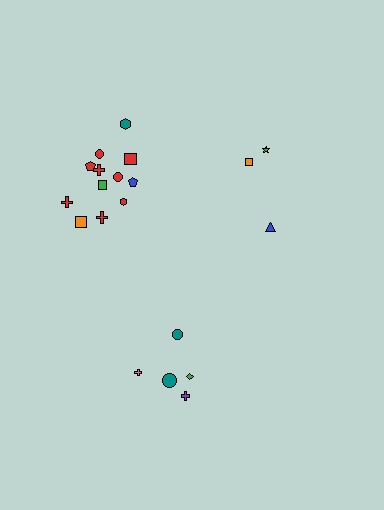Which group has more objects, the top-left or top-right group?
The top-left group.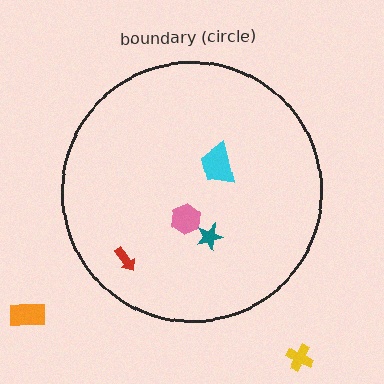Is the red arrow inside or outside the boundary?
Inside.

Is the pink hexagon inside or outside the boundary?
Inside.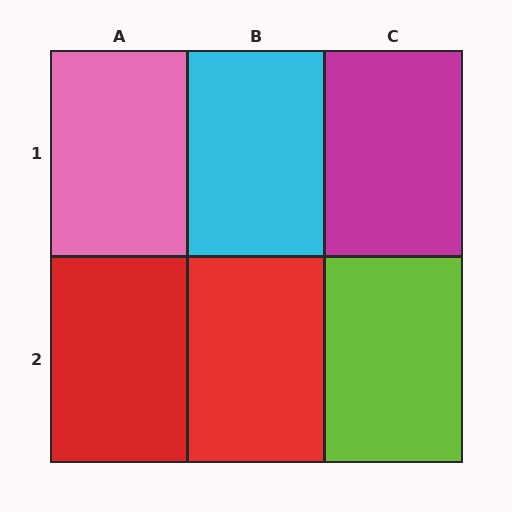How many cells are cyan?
1 cell is cyan.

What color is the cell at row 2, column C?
Lime.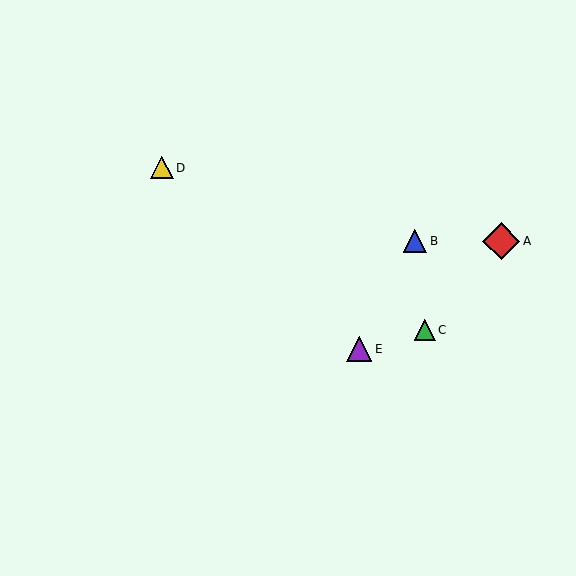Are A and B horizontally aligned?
Yes, both are at y≈241.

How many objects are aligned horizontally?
2 objects (A, B) are aligned horizontally.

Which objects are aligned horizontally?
Objects A, B are aligned horizontally.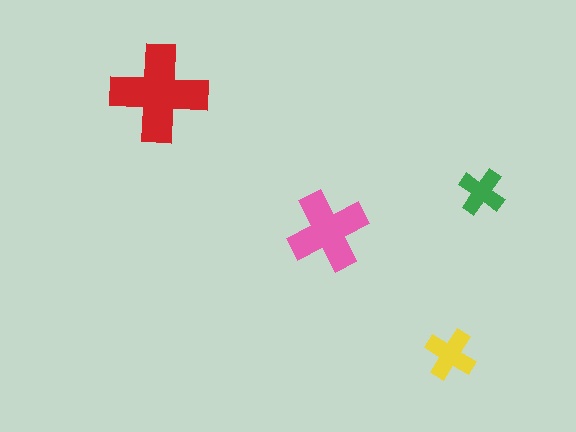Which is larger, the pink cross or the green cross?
The pink one.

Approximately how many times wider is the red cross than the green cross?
About 2 times wider.